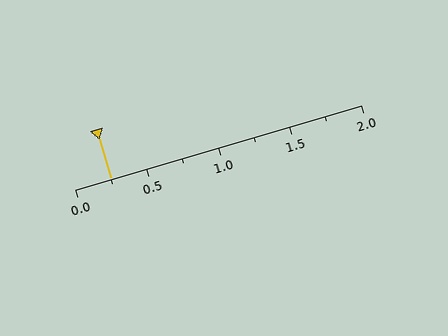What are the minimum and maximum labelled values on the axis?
The axis runs from 0.0 to 2.0.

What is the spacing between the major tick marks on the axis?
The major ticks are spaced 0.5 apart.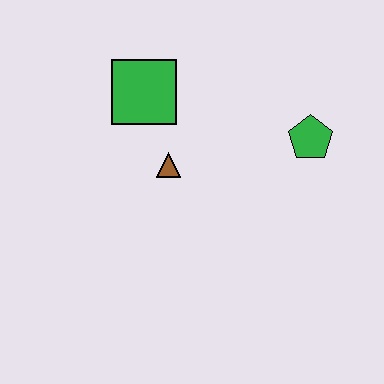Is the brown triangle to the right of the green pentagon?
No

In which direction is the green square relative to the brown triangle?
The green square is above the brown triangle.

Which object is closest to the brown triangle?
The green square is closest to the brown triangle.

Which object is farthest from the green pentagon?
The green square is farthest from the green pentagon.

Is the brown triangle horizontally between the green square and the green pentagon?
Yes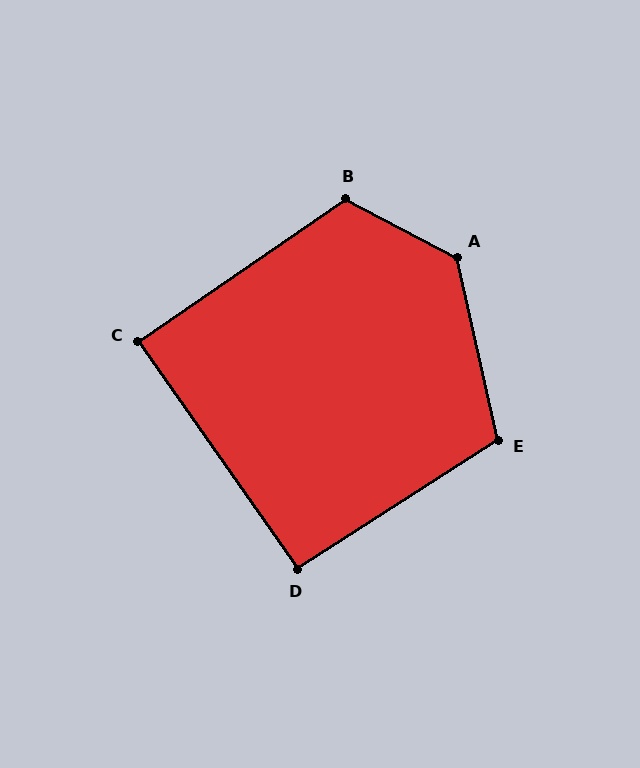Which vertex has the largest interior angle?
A, at approximately 130 degrees.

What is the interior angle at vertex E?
Approximately 110 degrees (obtuse).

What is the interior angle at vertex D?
Approximately 92 degrees (approximately right).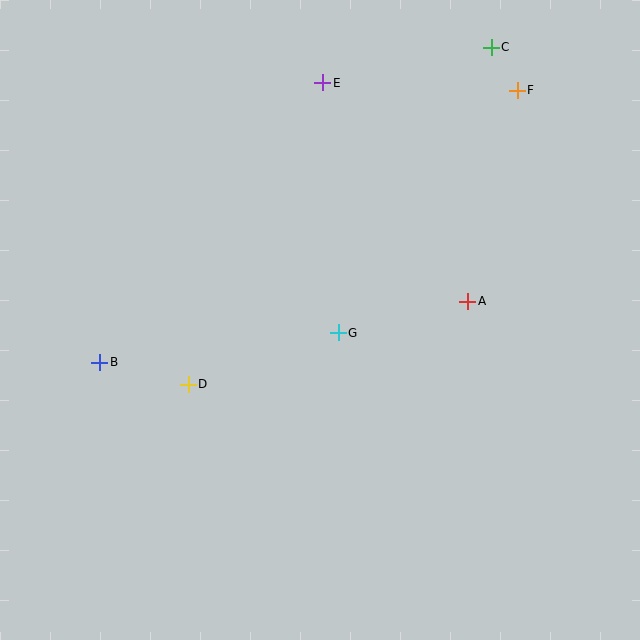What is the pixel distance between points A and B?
The distance between A and B is 373 pixels.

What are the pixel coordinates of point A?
Point A is at (468, 301).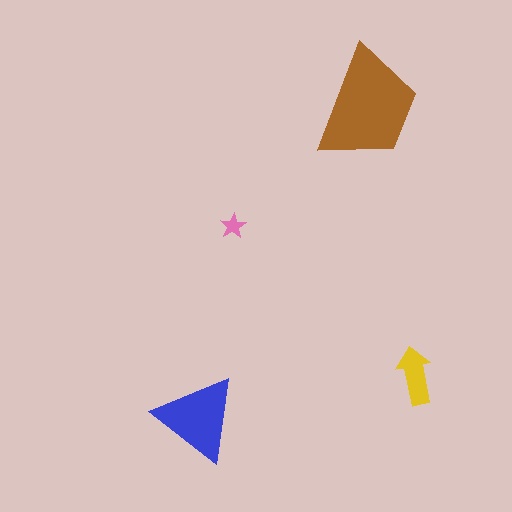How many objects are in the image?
There are 4 objects in the image.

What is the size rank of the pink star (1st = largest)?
4th.